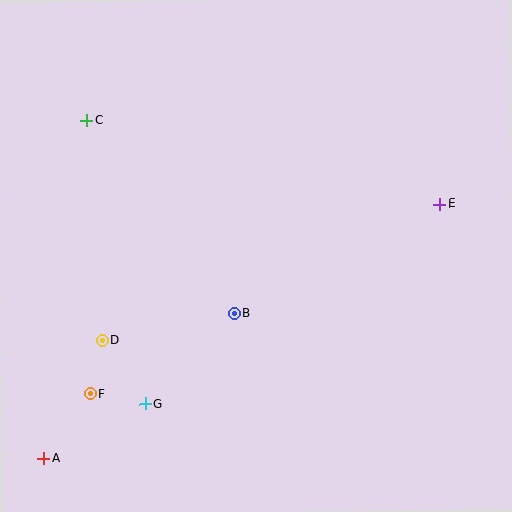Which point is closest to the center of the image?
Point B at (234, 314) is closest to the center.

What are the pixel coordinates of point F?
Point F is at (90, 394).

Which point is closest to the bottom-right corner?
Point E is closest to the bottom-right corner.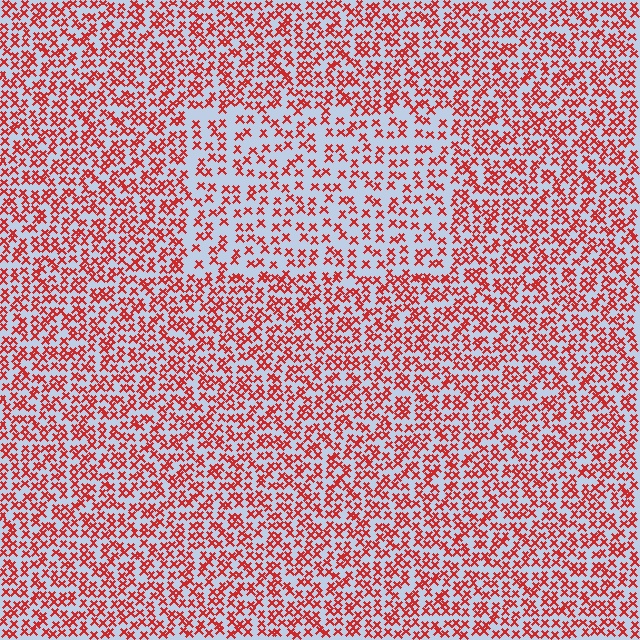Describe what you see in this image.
The image contains small red elements arranged at two different densities. A rectangle-shaped region is visible where the elements are less densely packed than the surrounding area.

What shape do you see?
I see a rectangle.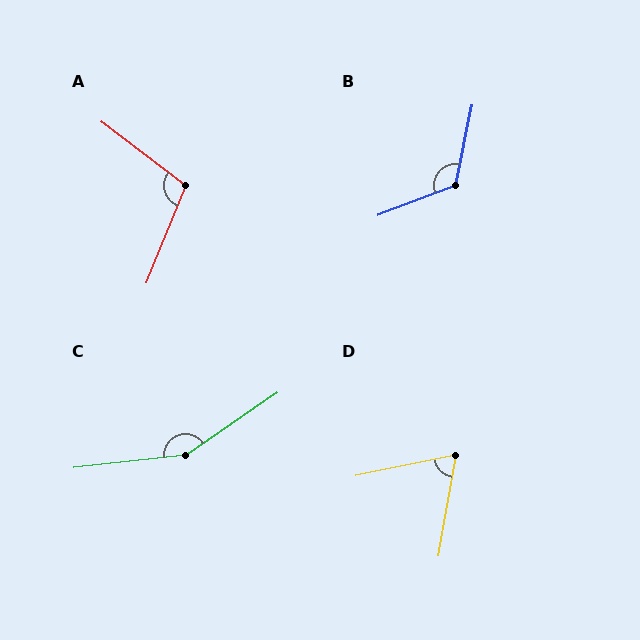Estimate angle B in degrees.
Approximately 122 degrees.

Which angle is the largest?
C, at approximately 152 degrees.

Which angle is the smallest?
D, at approximately 69 degrees.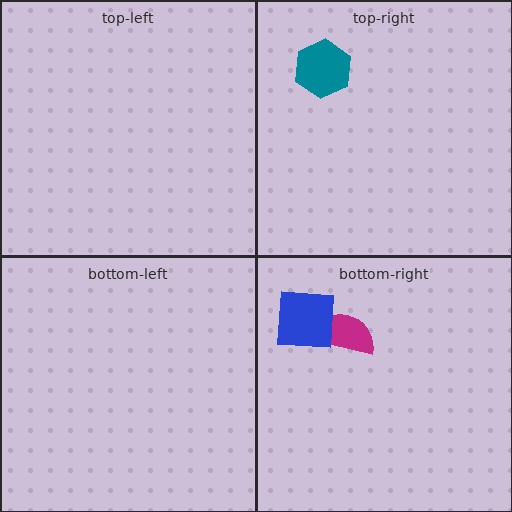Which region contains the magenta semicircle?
The bottom-right region.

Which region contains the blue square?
The bottom-right region.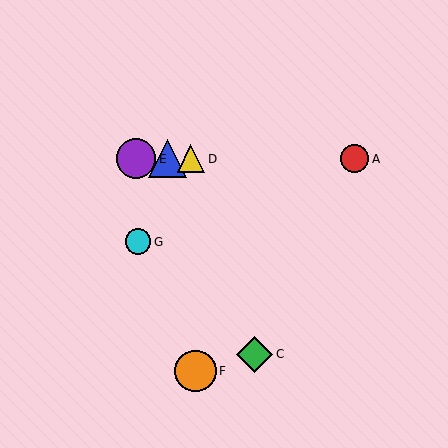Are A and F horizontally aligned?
No, A is at y≈159 and F is at y≈371.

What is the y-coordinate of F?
Object F is at y≈371.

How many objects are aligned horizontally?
4 objects (A, B, D, E) are aligned horizontally.